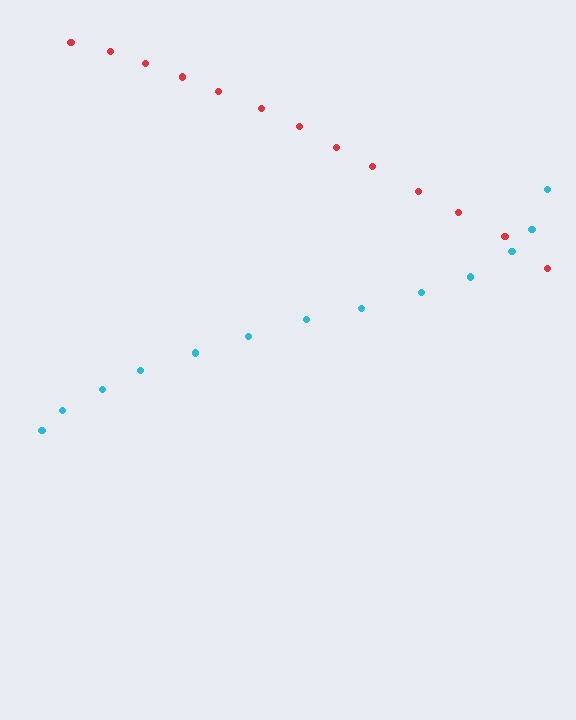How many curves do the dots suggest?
There are 2 distinct paths.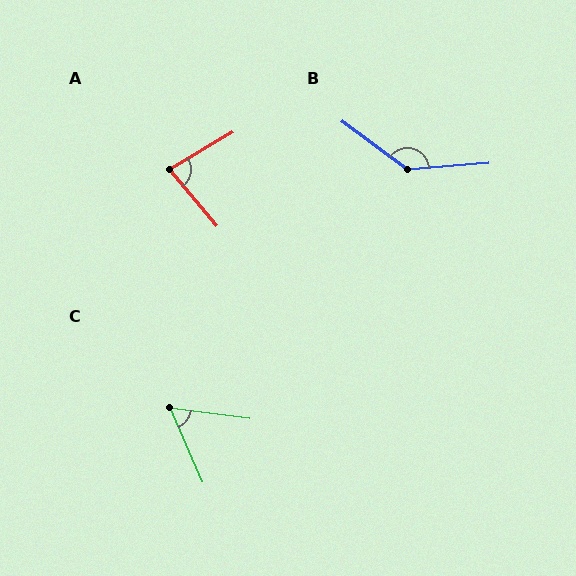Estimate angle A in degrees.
Approximately 81 degrees.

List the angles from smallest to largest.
C (58°), A (81°), B (139°).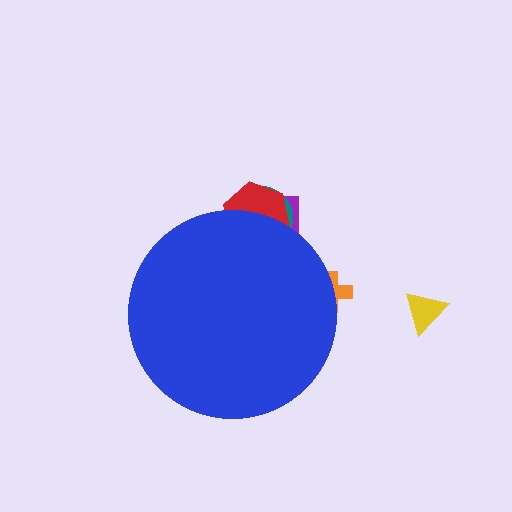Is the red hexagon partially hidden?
Yes, the red hexagon is partially hidden behind the blue circle.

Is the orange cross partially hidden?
Yes, the orange cross is partially hidden behind the blue circle.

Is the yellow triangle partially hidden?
No, the yellow triangle is fully visible.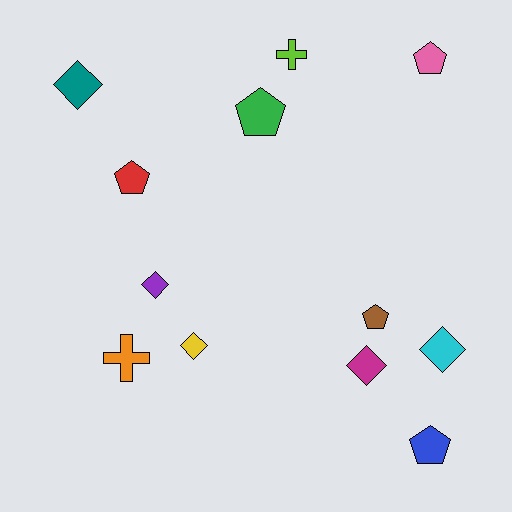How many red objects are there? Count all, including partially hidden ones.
There is 1 red object.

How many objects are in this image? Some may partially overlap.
There are 12 objects.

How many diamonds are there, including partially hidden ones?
There are 5 diamonds.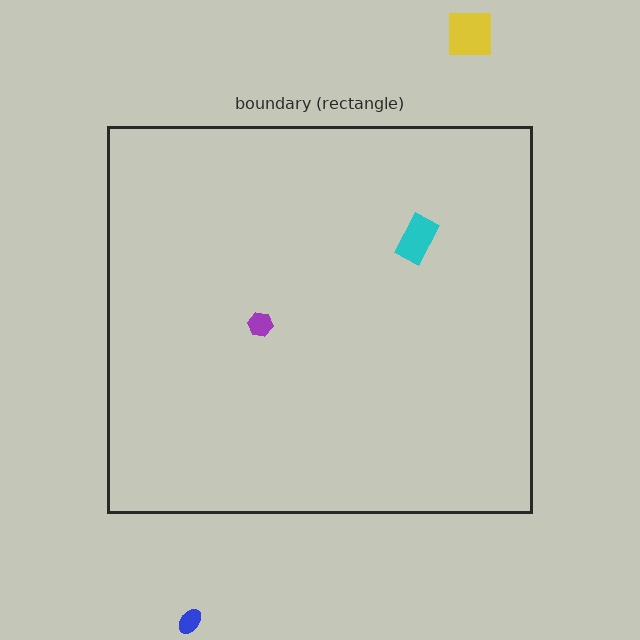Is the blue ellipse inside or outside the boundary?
Outside.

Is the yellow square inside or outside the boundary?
Outside.